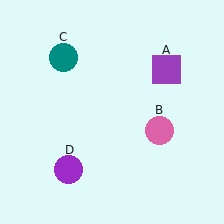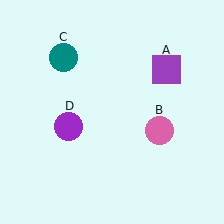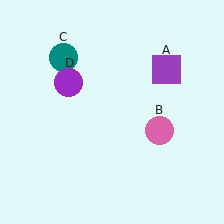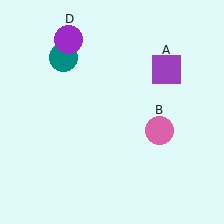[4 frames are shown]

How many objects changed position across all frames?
1 object changed position: purple circle (object D).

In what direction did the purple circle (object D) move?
The purple circle (object D) moved up.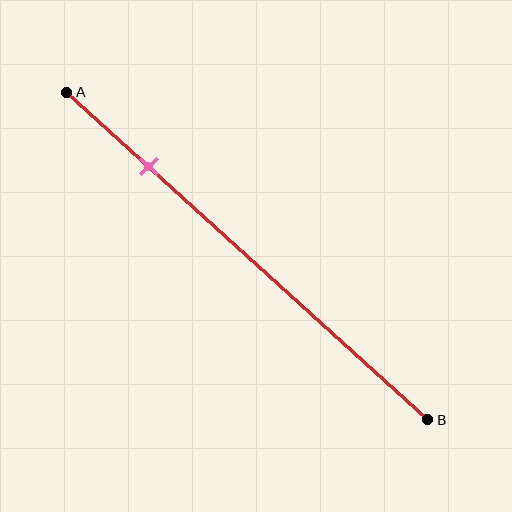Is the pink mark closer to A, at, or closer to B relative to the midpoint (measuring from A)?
The pink mark is closer to point A than the midpoint of segment AB.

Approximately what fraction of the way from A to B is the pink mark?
The pink mark is approximately 25% of the way from A to B.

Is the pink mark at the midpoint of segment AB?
No, the mark is at about 25% from A, not at the 50% midpoint.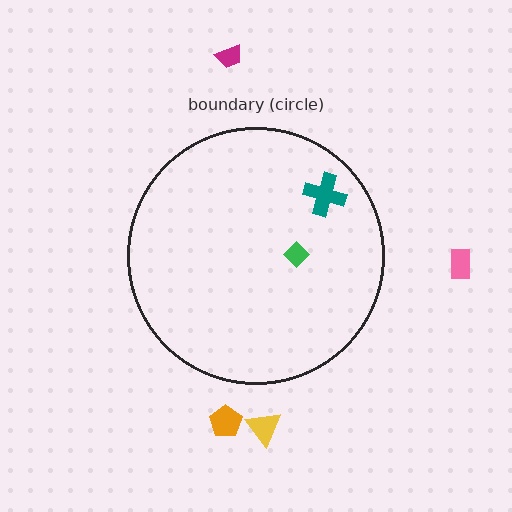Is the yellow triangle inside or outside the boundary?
Outside.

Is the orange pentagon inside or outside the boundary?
Outside.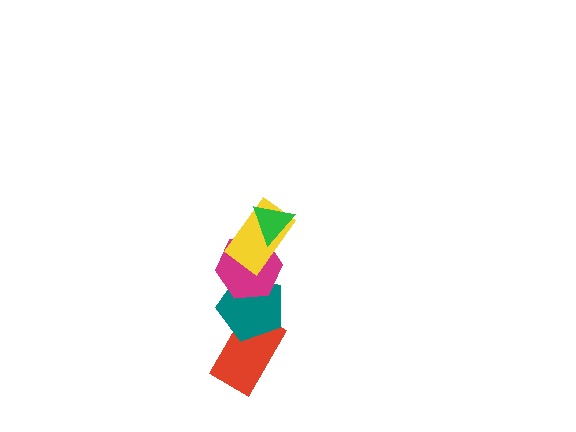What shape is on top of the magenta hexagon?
The yellow rectangle is on top of the magenta hexagon.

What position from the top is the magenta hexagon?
The magenta hexagon is 3rd from the top.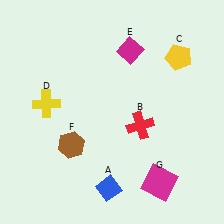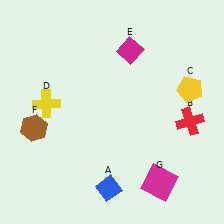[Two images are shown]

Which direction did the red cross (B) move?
The red cross (B) moved right.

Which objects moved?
The objects that moved are: the red cross (B), the yellow pentagon (C), the brown hexagon (F).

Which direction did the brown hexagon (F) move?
The brown hexagon (F) moved left.